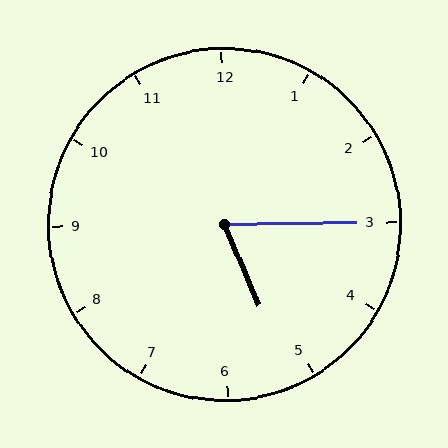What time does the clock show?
5:15.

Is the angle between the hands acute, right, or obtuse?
It is acute.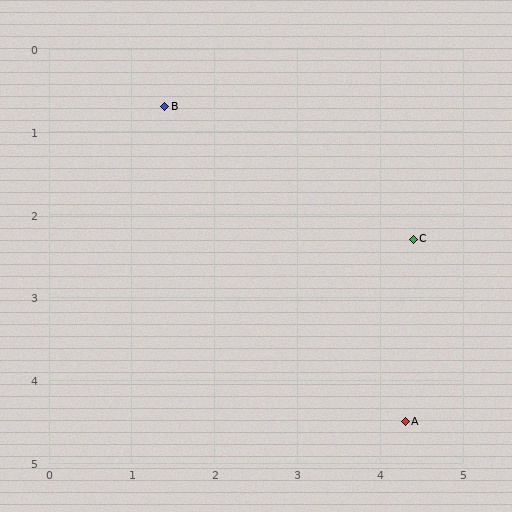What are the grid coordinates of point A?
Point A is at approximately (4.3, 4.5).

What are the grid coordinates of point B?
Point B is at approximately (1.4, 0.7).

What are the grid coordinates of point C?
Point C is at approximately (4.4, 2.3).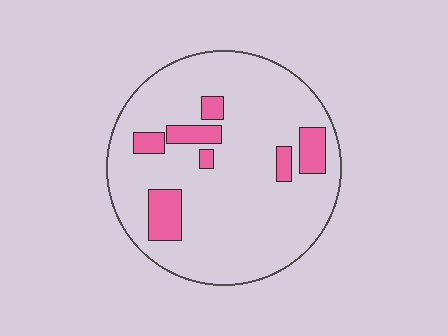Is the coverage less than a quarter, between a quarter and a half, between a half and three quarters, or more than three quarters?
Less than a quarter.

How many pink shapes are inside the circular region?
7.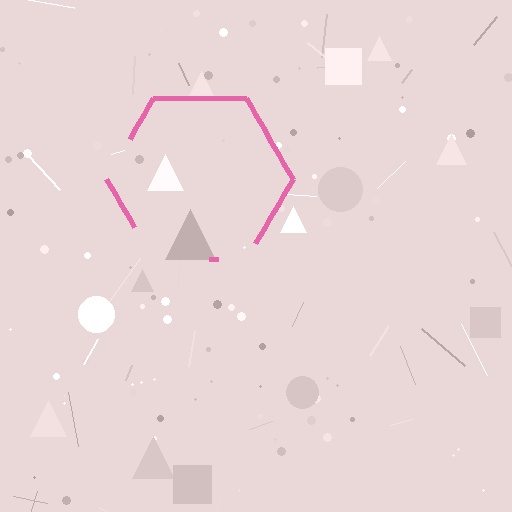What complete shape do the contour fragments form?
The contour fragments form a hexagon.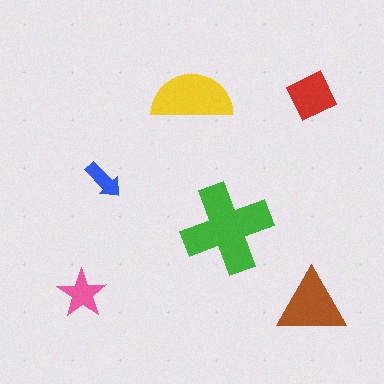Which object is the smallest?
The blue arrow.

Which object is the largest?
The green cross.